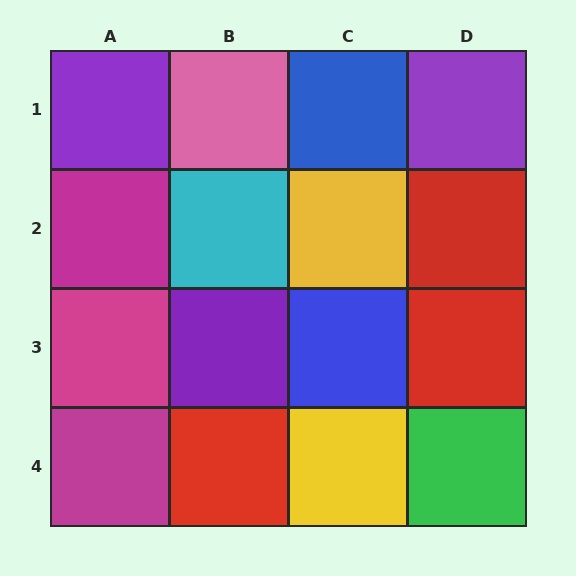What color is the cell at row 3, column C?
Blue.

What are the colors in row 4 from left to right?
Magenta, red, yellow, green.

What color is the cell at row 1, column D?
Purple.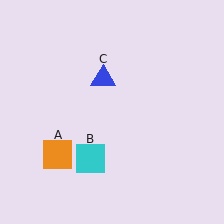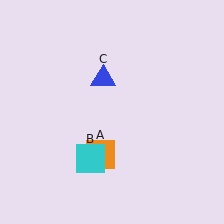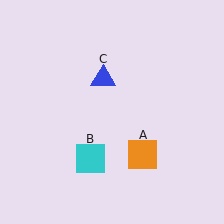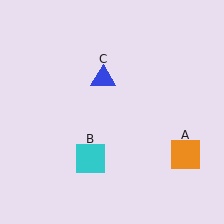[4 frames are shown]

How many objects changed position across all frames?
1 object changed position: orange square (object A).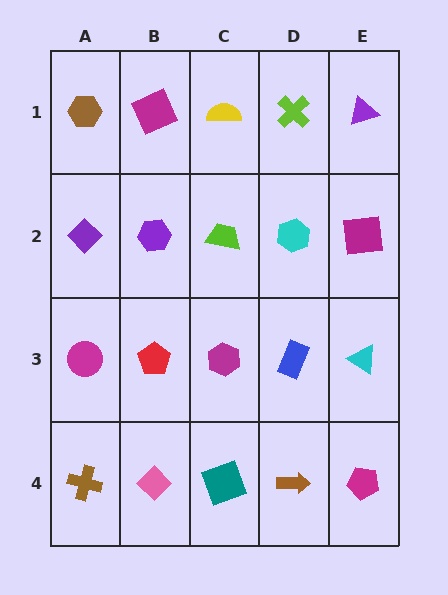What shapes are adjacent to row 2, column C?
A yellow semicircle (row 1, column C), a magenta hexagon (row 3, column C), a purple hexagon (row 2, column B), a cyan hexagon (row 2, column D).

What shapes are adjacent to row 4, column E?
A cyan triangle (row 3, column E), a brown arrow (row 4, column D).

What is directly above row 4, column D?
A blue rectangle.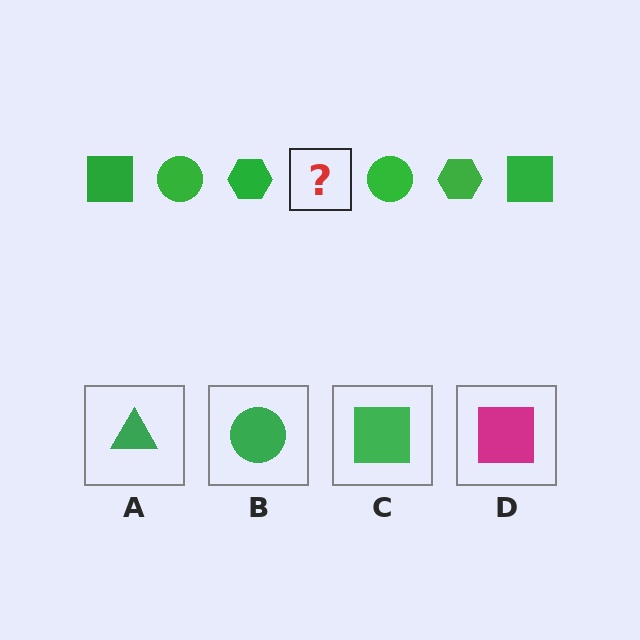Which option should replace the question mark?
Option C.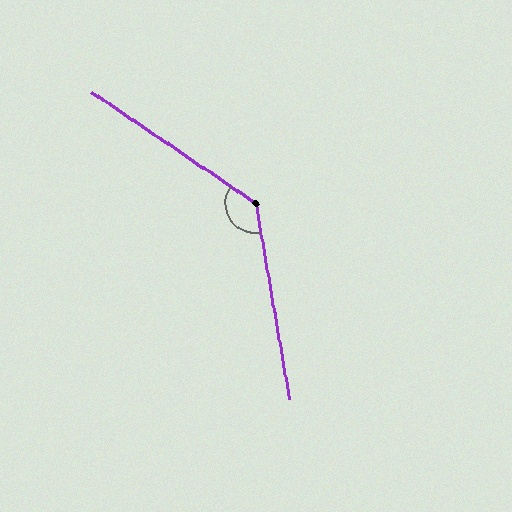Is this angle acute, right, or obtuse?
It is obtuse.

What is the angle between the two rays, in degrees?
Approximately 134 degrees.